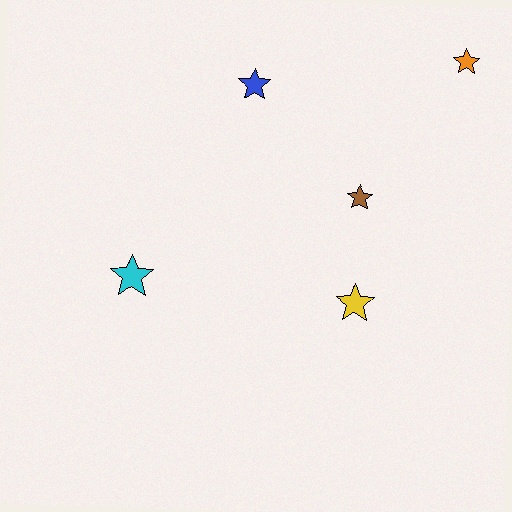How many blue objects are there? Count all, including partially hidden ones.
There is 1 blue object.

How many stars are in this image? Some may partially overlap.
There are 5 stars.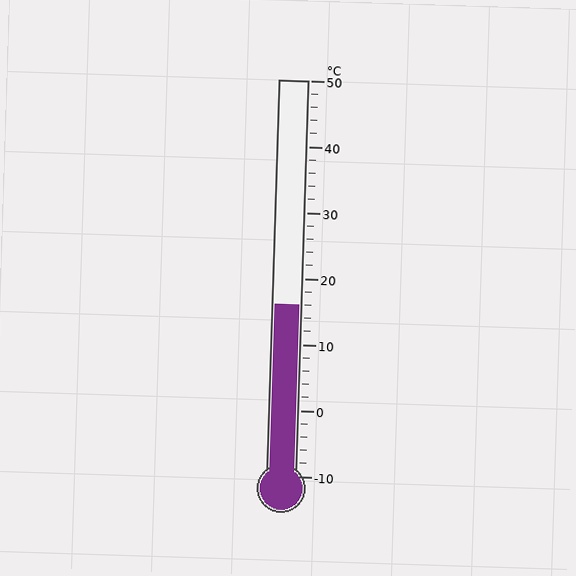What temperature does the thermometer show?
The thermometer shows approximately 16°C.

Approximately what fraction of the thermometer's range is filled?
The thermometer is filled to approximately 45% of its range.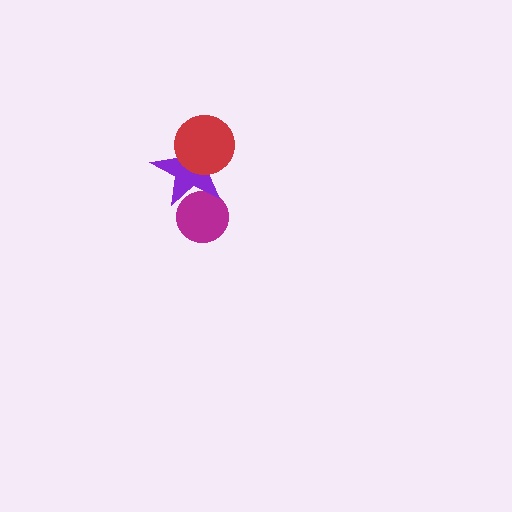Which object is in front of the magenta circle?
The purple star is in front of the magenta circle.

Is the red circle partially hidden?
No, no other shape covers it.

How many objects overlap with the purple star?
2 objects overlap with the purple star.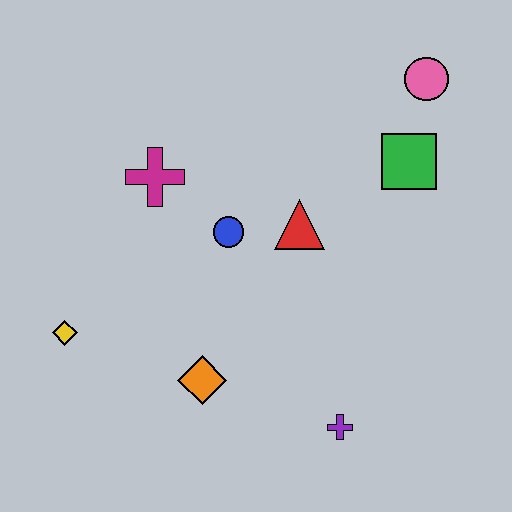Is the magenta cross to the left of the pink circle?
Yes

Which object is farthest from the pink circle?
The yellow diamond is farthest from the pink circle.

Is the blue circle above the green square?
No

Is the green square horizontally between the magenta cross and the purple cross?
No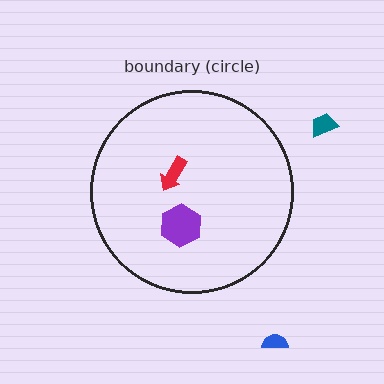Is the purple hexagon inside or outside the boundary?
Inside.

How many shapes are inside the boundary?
2 inside, 2 outside.